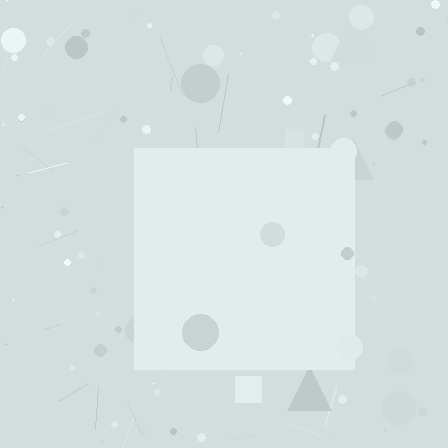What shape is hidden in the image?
A square is hidden in the image.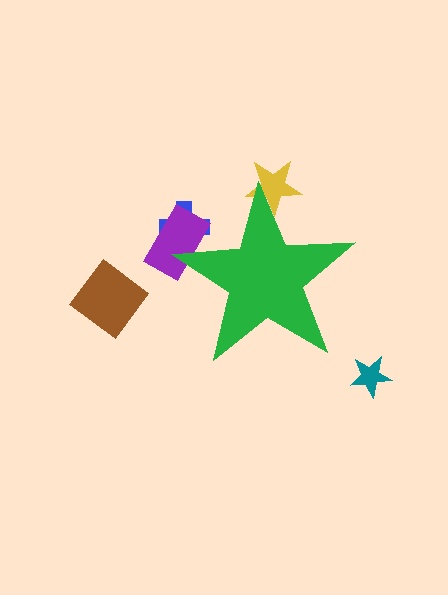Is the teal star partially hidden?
No, the teal star is fully visible.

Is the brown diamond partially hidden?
No, the brown diamond is fully visible.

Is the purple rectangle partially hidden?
Yes, the purple rectangle is partially hidden behind the green star.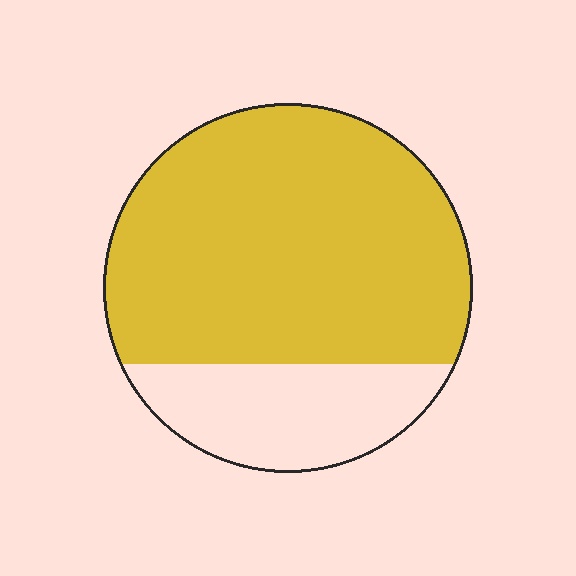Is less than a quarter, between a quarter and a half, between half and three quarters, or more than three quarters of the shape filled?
More than three quarters.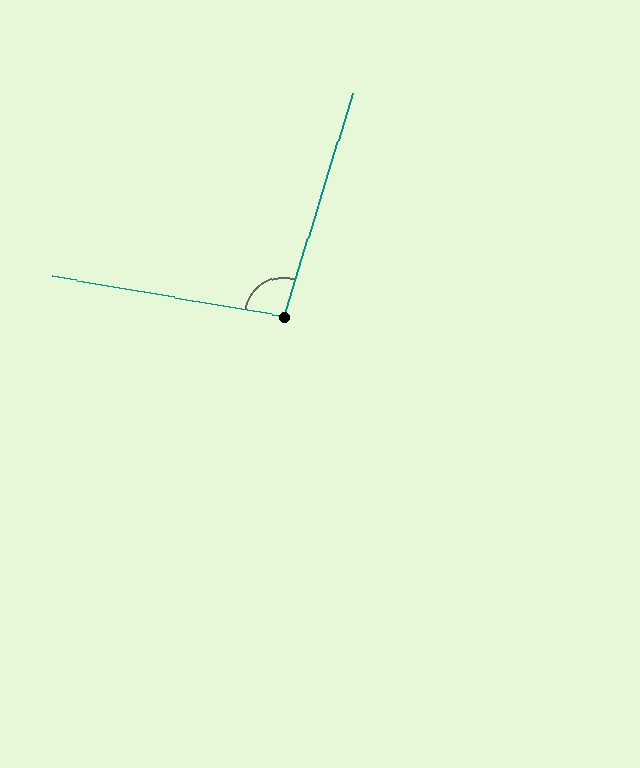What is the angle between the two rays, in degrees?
Approximately 97 degrees.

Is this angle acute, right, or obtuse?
It is obtuse.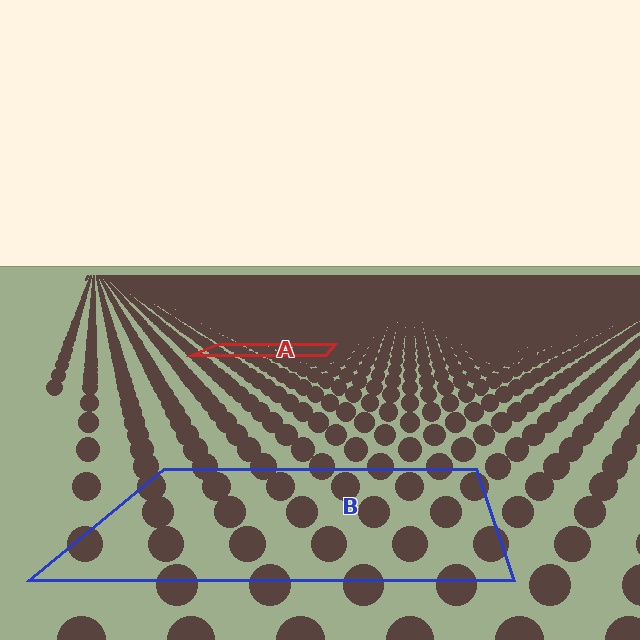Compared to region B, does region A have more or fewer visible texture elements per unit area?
Region A has more texture elements per unit area — they are packed more densely because it is farther away.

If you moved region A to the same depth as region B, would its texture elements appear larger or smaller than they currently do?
They would appear larger. At a closer depth, the same texture elements are projected at a bigger on-screen size.